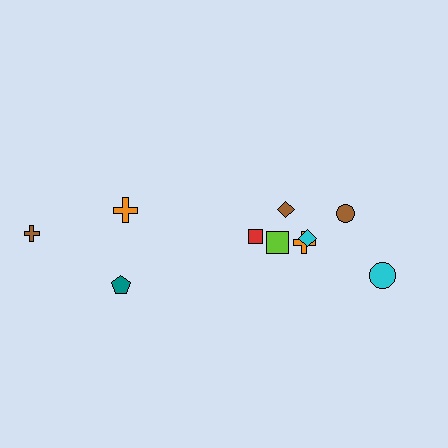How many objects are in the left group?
There are 3 objects.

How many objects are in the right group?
There are 7 objects.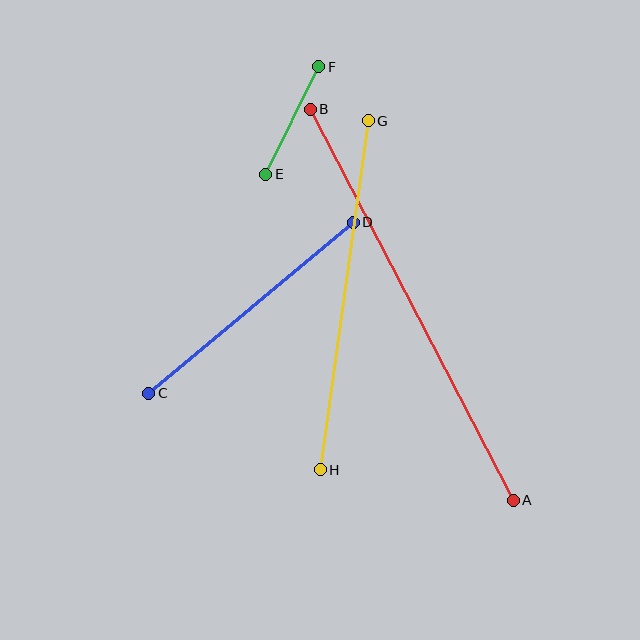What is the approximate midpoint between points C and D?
The midpoint is at approximately (251, 308) pixels.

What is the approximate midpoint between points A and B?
The midpoint is at approximately (412, 305) pixels.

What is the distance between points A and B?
The distance is approximately 441 pixels.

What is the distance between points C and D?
The distance is approximately 267 pixels.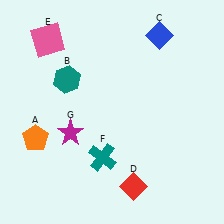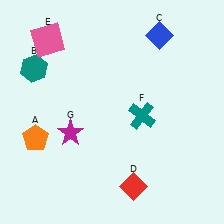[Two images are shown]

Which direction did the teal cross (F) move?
The teal cross (F) moved up.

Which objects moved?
The objects that moved are: the teal hexagon (B), the teal cross (F).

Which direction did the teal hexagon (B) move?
The teal hexagon (B) moved left.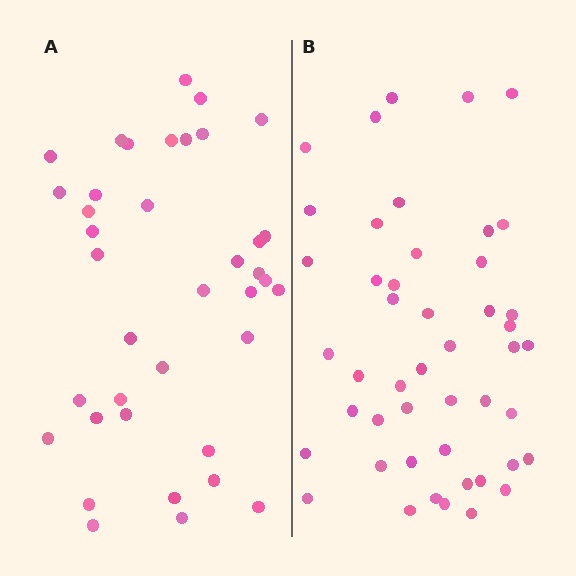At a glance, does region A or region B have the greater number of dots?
Region B (the right region) has more dots.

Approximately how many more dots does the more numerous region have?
Region B has roughly 8 or so more dots than region A.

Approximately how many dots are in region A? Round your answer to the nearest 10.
About 40 dots. (The exact count is 38, which rounds to 40.)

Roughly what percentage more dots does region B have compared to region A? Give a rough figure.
About 25% more.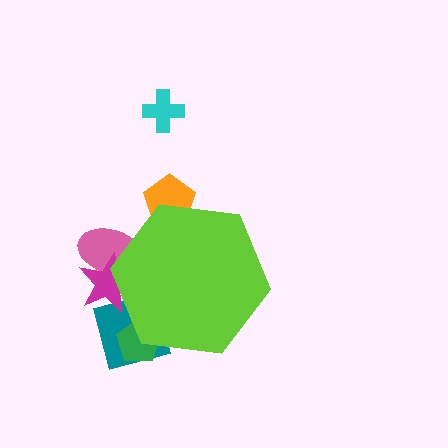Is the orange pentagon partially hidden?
Yes, the orange pentagon is partially hidden behind the lime hexagon.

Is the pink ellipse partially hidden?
Yes, the pink ellipse is partially hidden behind the lime hexagon.